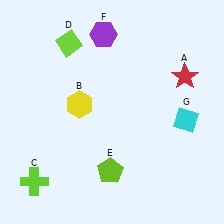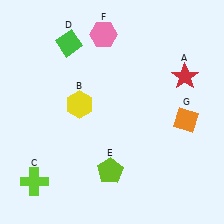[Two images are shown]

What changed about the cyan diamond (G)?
In Image 1, G is cyan. In Image 2, it changed to orange.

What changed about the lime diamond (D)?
In Image 1, D is lime. In Image 2, it changed to green.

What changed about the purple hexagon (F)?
In Image 1, F is purple. In Image 2, it changed to pink.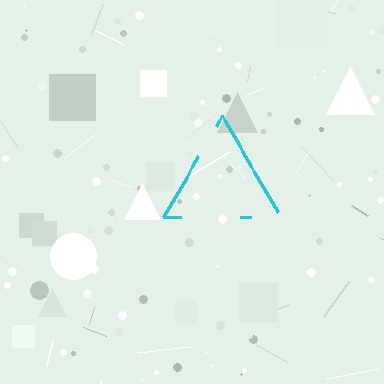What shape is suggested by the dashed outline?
The dashed outline suggests a triangle.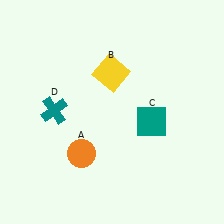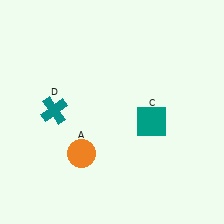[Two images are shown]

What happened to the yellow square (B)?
The yellow square (B) was removed in Image 2. It was in the top-left area of Image 1.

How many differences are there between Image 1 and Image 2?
There is 1 difference between the two images.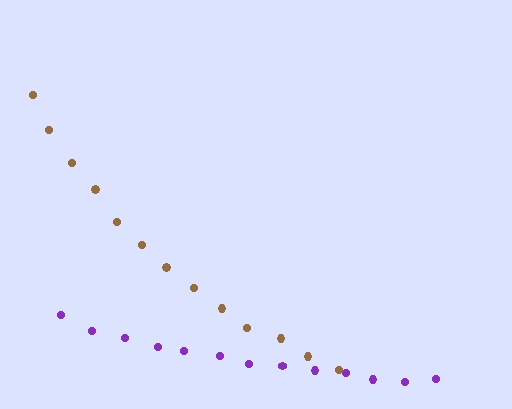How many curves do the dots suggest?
There are 2 distinct paths.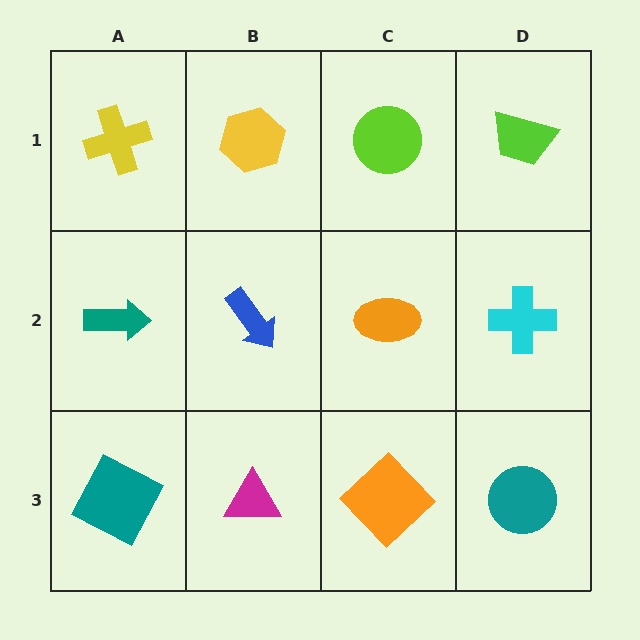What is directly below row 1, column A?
A teal arrow.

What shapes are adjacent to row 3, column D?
A cyan cross (row 2, column D), an orange diamond (row 3, column C).